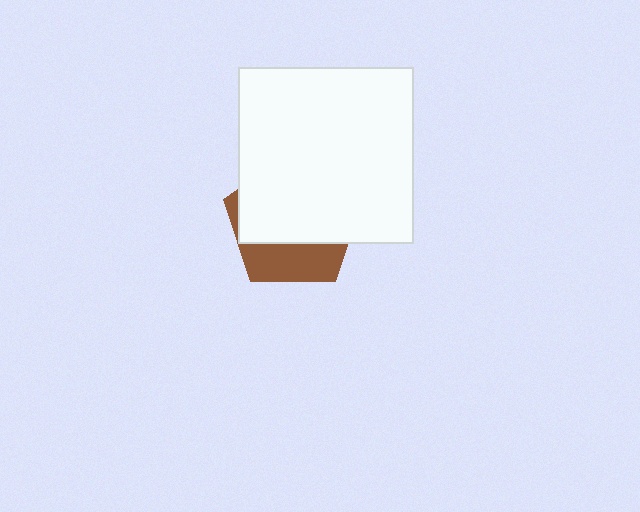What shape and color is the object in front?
The object in front is a white square.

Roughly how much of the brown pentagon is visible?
A small part of it is visible (roughly 32%).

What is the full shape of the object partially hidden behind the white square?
The partially hidden object is a brown pentagon.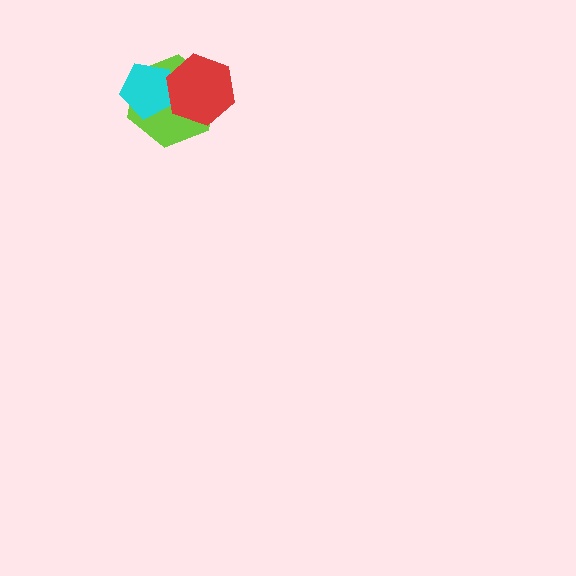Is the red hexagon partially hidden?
No, no other shape covers it.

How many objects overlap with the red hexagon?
2 objects overlap with the red hexagon.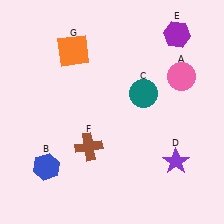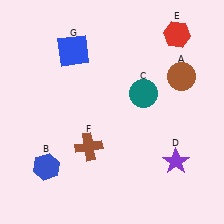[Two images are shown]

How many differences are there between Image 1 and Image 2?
There are 3 differences between the two images.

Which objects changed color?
A changed from pink to brown. E changed from purple to red. G changed from orange to blue.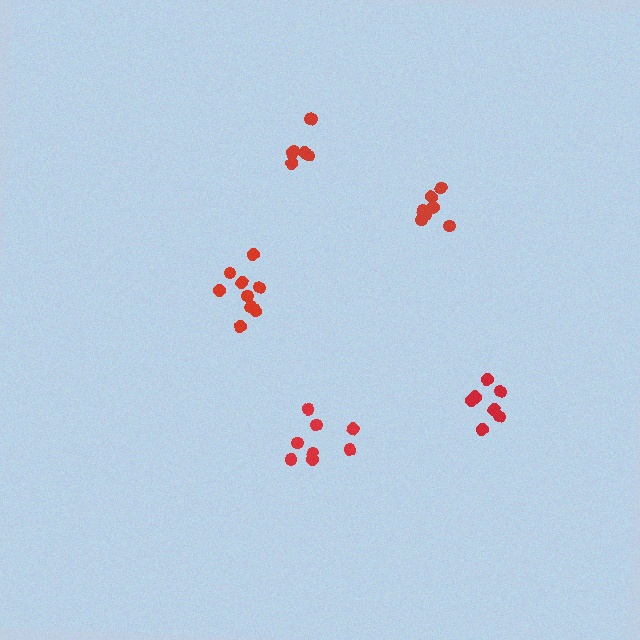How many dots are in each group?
Group 1: 8 dots, Group 2: 9 dots, Group 3: 7 dots, Group 4: 7 dots, Group 5: 7 dots (38 total).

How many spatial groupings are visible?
There are 5 spatial groupings.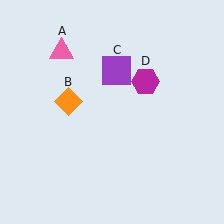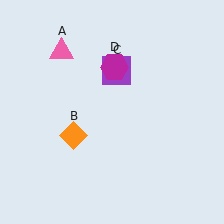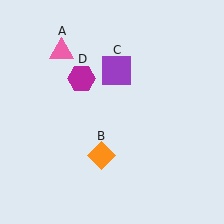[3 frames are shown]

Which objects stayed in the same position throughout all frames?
Pink triangle (object A) and purple square (object C) remained stationary.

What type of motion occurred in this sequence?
The orange diamond (object B), magenta hexagon (object D) rotated counterclockwise around the center of the scene.